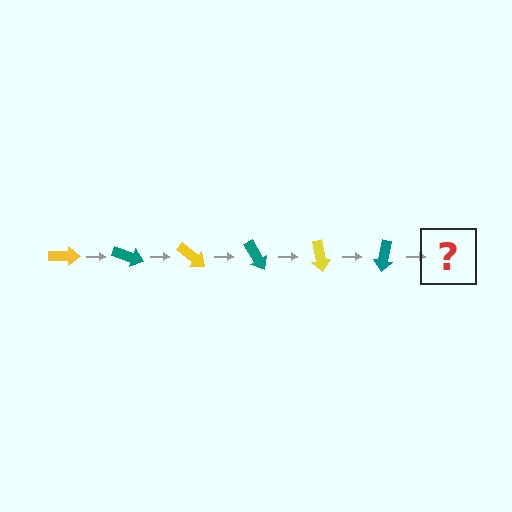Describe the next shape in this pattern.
It should be a yellow arrow, rotated 120 degrees from the start.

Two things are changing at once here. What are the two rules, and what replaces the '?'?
The two rules are that it rotates 20 degrees each step and the color cycles through yellow and teal. The '?' should be a yellow arrow, rotated 120 degrees from the start.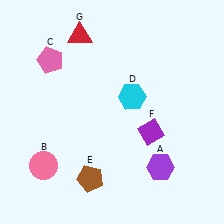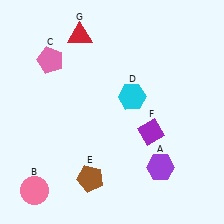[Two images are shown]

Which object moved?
The pink circle (B) moved down.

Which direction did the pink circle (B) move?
The pink circle (B) moved down.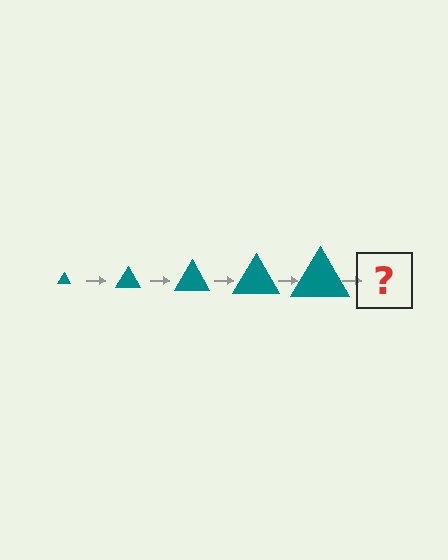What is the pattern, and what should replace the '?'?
The pattern is that the triangle gets progressively larger each step. The '?' should be a teal triangle, larger than the previous one.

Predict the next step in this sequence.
The next step is a teal triangle, larger than the previous one.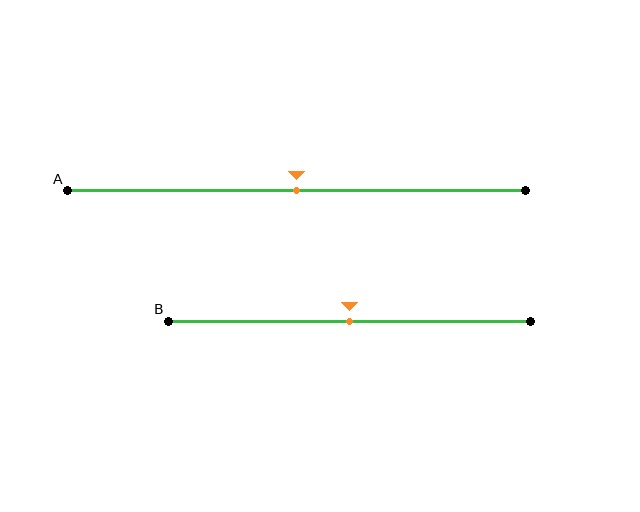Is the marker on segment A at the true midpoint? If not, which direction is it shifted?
Yes, the marker on segment A is at the true midpoint.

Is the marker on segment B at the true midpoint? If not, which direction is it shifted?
Yes, the marker on segment B is at the true midpoint.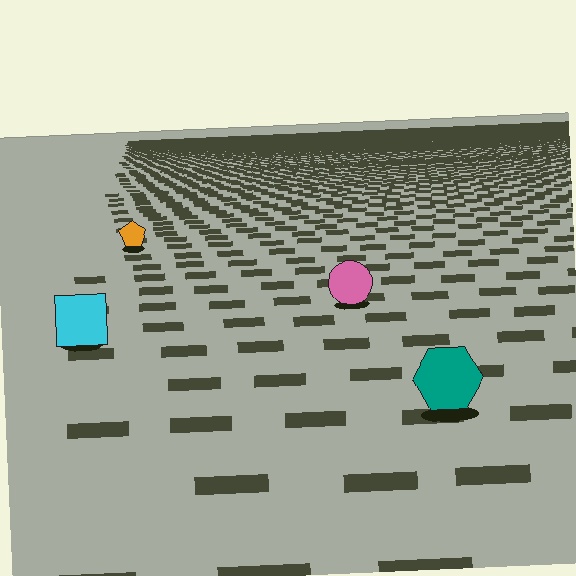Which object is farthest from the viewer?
The orange pentagon is farthest from the viewer. It appears smaller and the ground texture around it is denser.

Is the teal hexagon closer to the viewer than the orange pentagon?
Yes. The teal hexagon is closer — you can tell from the texture gradient: the ground texture is coarser near it.